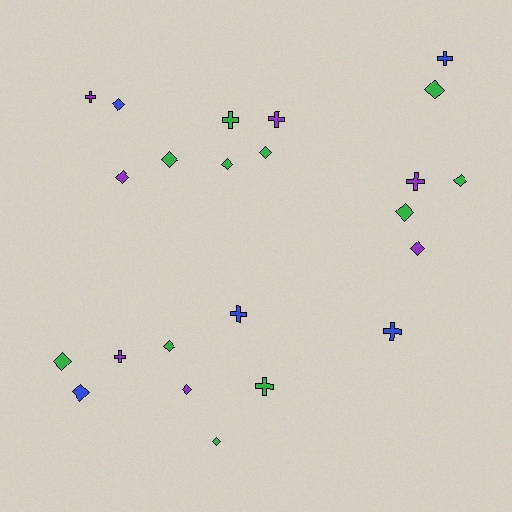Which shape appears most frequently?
Diamond, with 14 objects.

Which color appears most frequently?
Green, with 11 objects.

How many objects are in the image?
There are 23 objects.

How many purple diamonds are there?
There are 3 purple diamonds.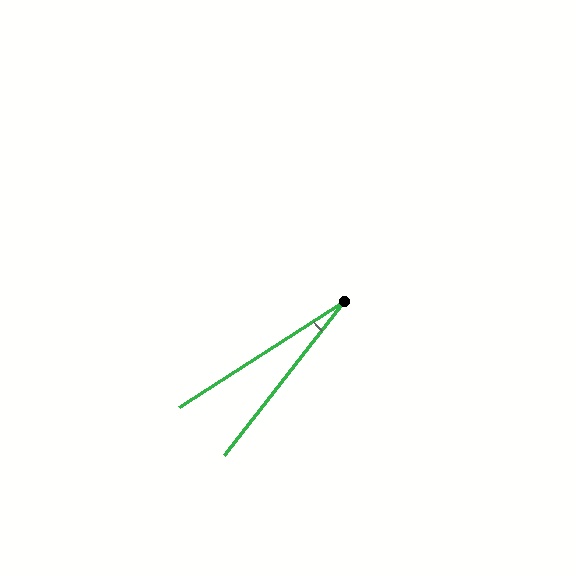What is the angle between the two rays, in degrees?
Approximately 19 degrees.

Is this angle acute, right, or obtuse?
It is acute.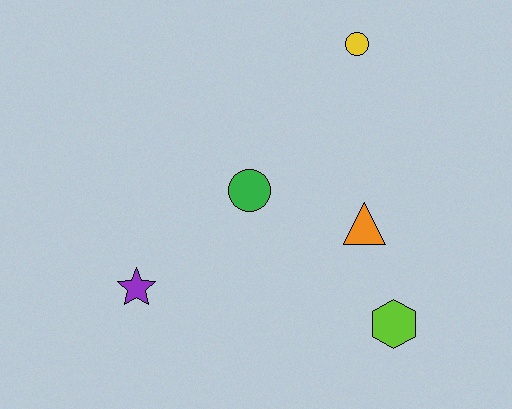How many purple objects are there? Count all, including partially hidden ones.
There is 1 purple object.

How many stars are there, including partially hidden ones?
There is 1 star.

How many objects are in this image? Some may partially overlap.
There are 5 objects.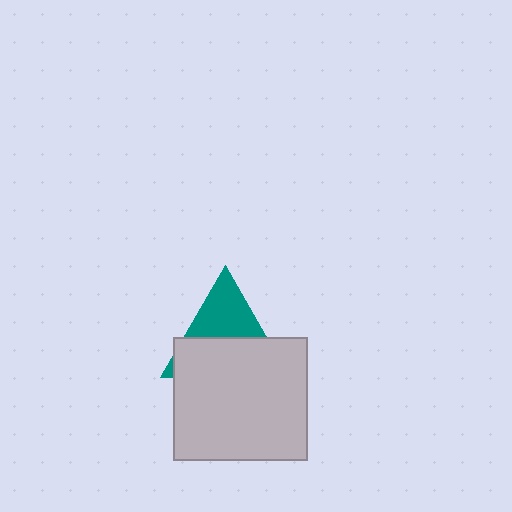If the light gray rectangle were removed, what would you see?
You would see the complete teal triangle.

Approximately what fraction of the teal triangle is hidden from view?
Roughly 56% of the teal triangle is hidden behind the light gray rectangle.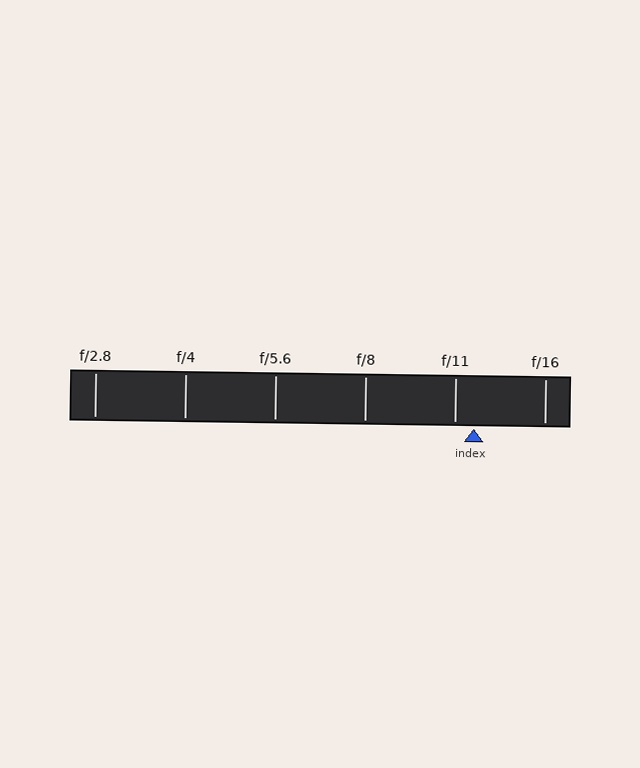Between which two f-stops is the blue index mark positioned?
The index mark is between f/11 and f/16.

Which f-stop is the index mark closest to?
The index mark is closest to f/11.